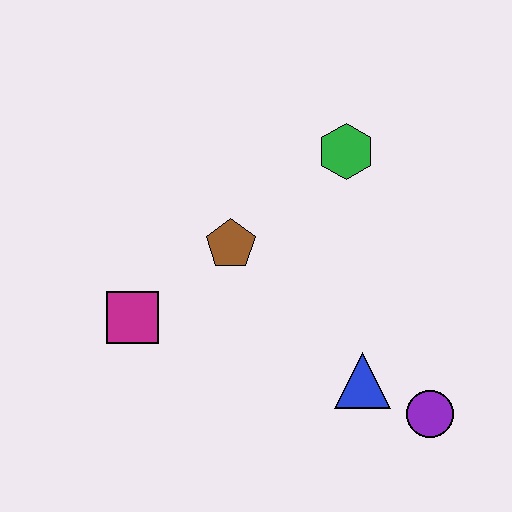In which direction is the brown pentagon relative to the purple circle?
The brown pentagon is to the left of the purple circle.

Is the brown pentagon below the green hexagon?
Yes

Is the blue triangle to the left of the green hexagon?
No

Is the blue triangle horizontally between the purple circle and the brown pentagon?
Yes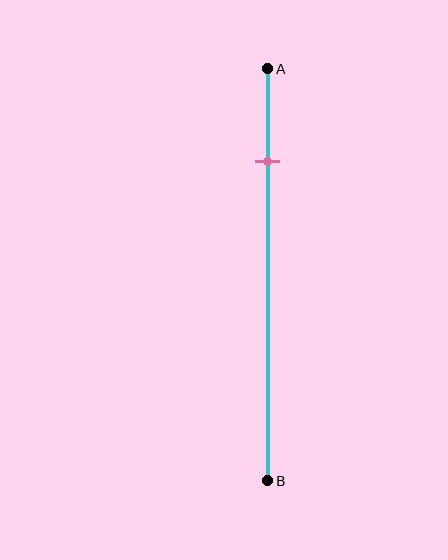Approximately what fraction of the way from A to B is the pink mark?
The pink mark is approximately 25% of the way from A to B.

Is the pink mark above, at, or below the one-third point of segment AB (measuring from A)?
The pink mark is above the one-third point of segment AB.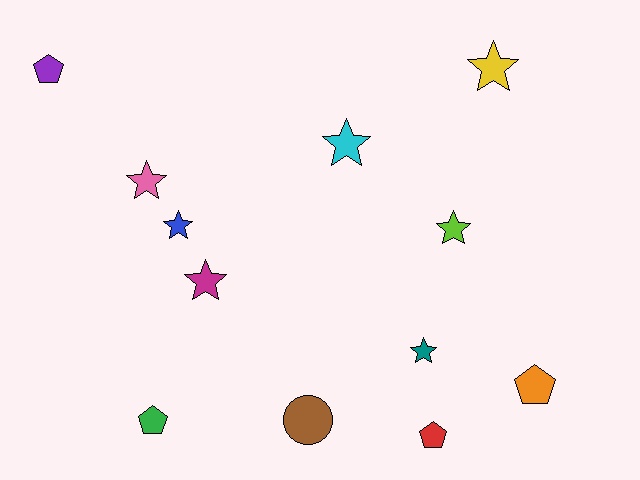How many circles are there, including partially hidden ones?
There is 1 circle.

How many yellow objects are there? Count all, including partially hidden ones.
There is 1 yellow object.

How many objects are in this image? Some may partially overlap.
There are 12 objects.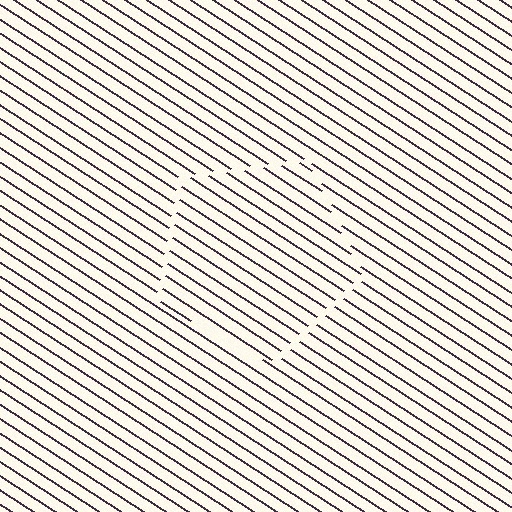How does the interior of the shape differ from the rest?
The interior of the shape contains the same grating, shifted by half a period — the contour is defined by the phase discontinuity where line-ends from the inner and outer gratings abut.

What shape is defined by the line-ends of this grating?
An illusory pentagon. The interior of the shape contains the same grating, shifted by half a period — the contour is defined by the phase discontinuity where line-ends from the inner and outer gratings abut.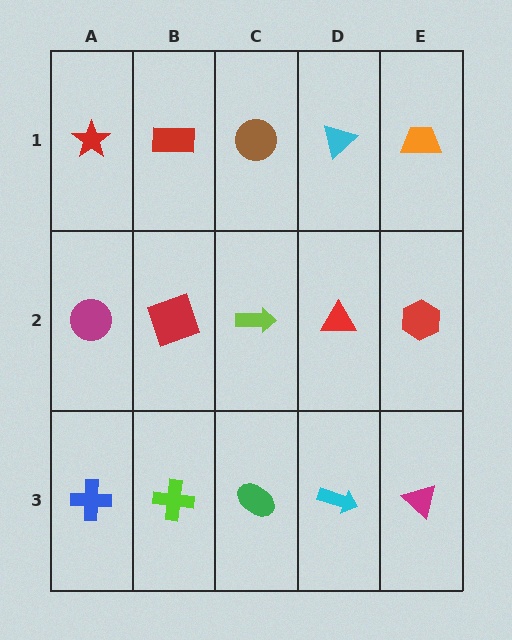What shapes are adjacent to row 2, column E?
An orange trapezoid (row 1, column E), a magenta triangle (row 3, column E), a red triangle (row 2, column D).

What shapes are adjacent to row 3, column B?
A red square (row 2, column B), a blue cross (row 3, column A), a green ellipse (row 3, column C).